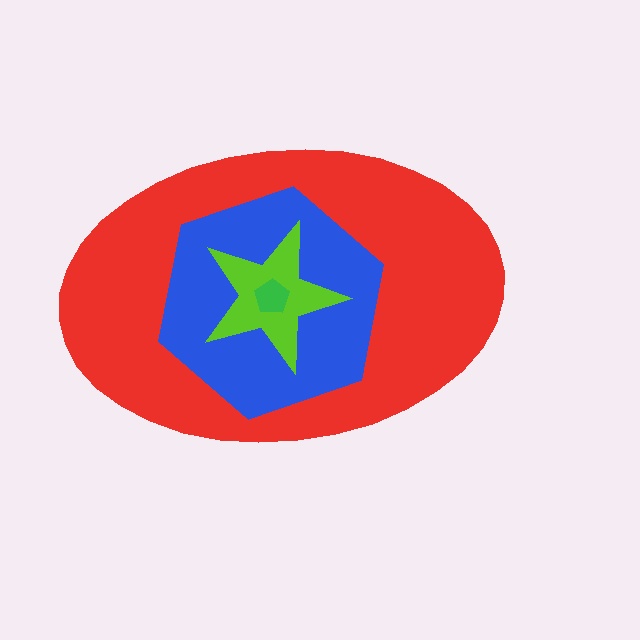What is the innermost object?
The green pentagon.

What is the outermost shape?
The red ellipse.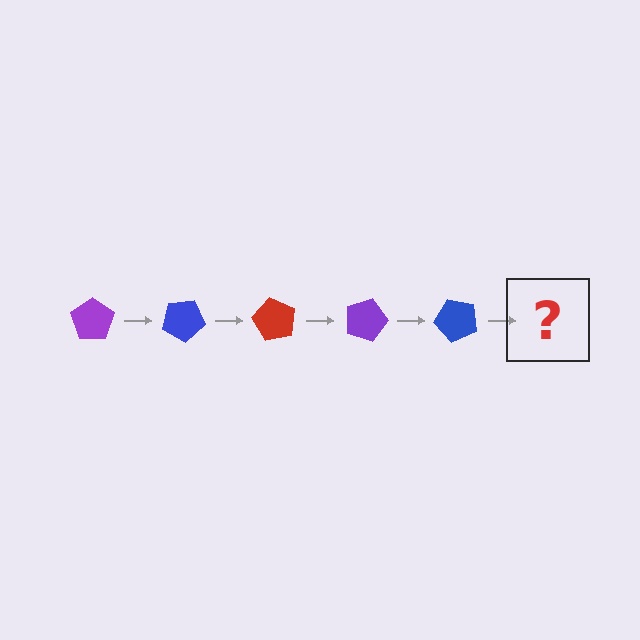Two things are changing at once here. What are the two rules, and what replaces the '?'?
The two rules are that it rotates 30 degrees each step and the color cycles through purple, blue, and red. The '?' should be a red pentagon, rotated 150 degrees from the start.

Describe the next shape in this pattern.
It should be a red pentagon, rotated 150 degrees from the start.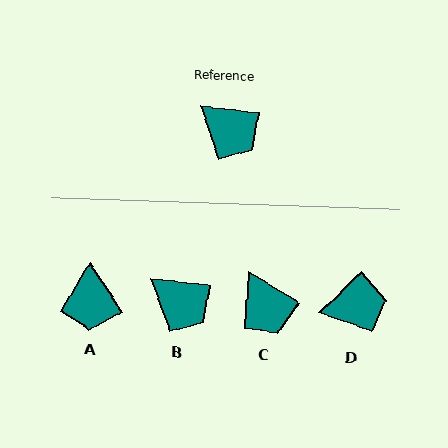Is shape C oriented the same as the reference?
No, it is off by about 24 degrees.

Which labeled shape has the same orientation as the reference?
B.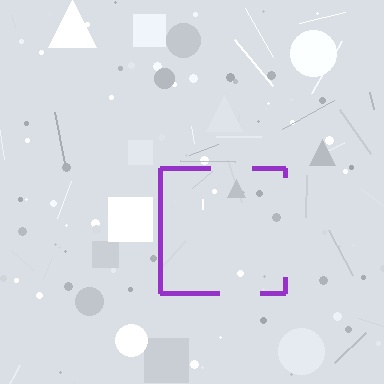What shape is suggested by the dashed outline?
The dashed outline suggests a square.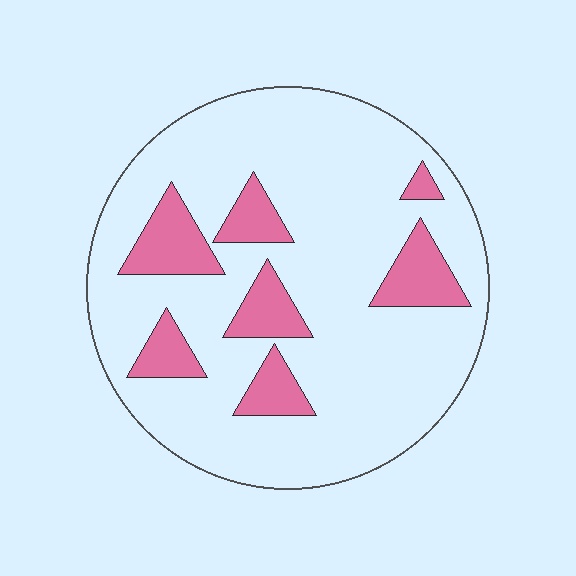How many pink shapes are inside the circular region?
7.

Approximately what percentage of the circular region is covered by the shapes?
Approximately 20%.